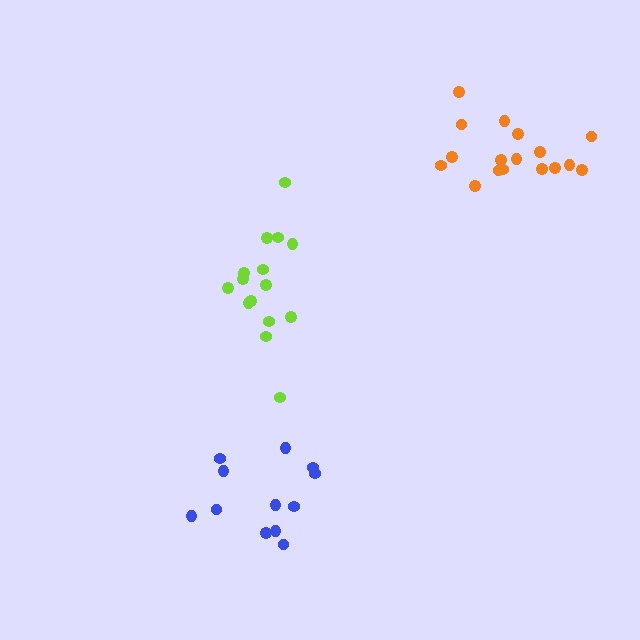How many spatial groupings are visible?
There are 3 spatial groupings.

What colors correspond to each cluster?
The clusters are colored: blue, lime, orange.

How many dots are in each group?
Group 1: 12 dots, Group 2: 15 dots, Group 3: 17 dots (44 total).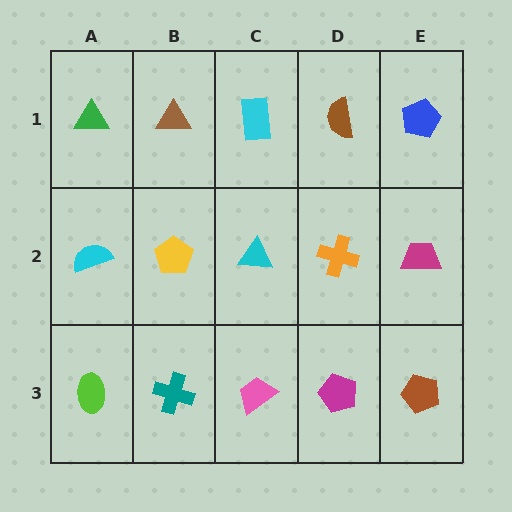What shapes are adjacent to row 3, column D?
An orange cross (row 2, column D), a pink trapezoid (row 3, column C), a brown pentagon (row 3, column E).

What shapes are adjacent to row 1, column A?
A cyan semicircle (row 2, column A), a brown triangle (row 1, column B).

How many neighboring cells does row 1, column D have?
3.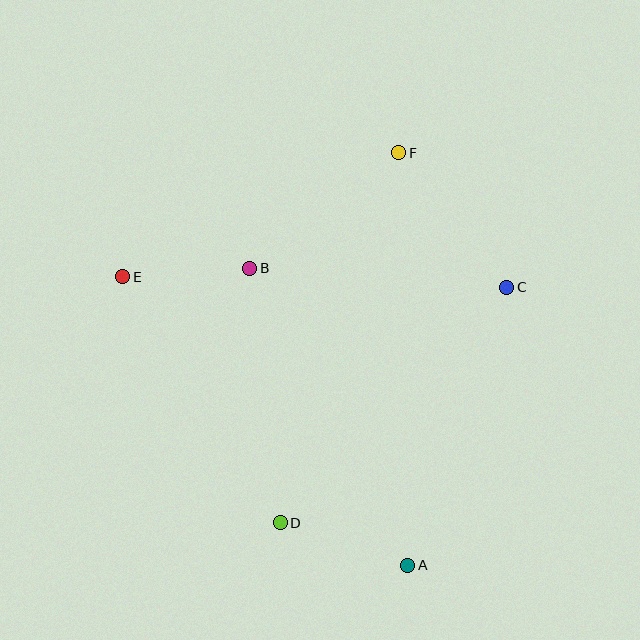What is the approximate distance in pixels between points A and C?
The distance between A and C is approximately 295 pixels.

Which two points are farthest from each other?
Points A and F are farthest from each other.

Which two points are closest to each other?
Points B and E are closest to each other.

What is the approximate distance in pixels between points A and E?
The distance between A and E is approximately 405 pixels.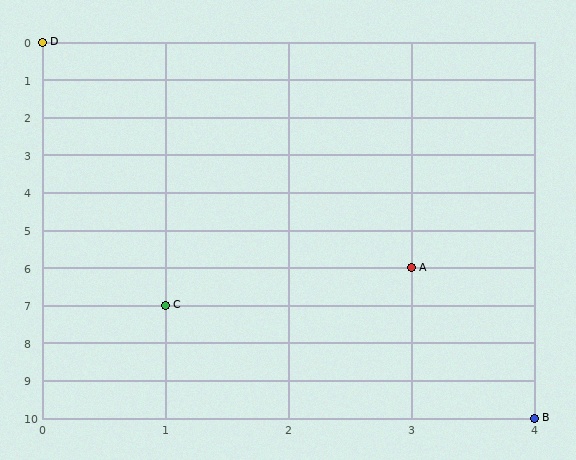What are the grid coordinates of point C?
Point C is at grid coordinates (1, 7).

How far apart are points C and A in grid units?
Points C and A are 2 columns and 1 row apart (about 2.2 grid units diagonally).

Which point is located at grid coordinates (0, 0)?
Point D is at (0, 0).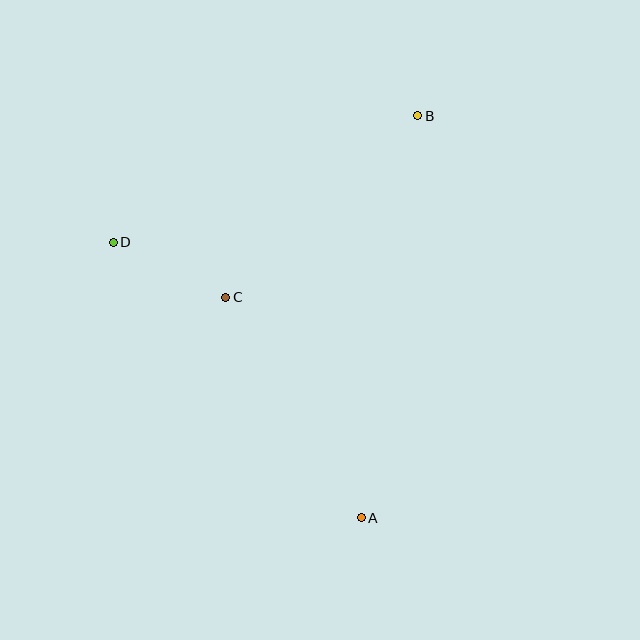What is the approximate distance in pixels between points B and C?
The distance between B and C is approximately 264 pixels.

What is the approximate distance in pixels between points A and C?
The distance between A and C is approximately 259 pixels.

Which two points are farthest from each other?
Points A and B are farthest from each other.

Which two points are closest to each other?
Points C and D are closest to each other.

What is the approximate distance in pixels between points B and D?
The distance between B and D is approximately 329 pixels.